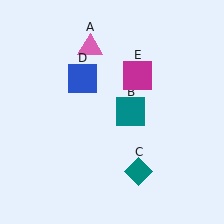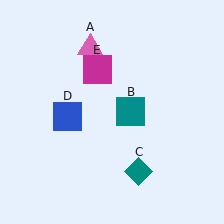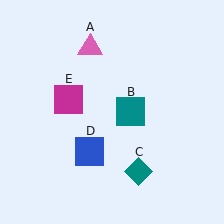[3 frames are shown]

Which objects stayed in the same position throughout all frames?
Pink triangle (object A) and teal square (object B) and teal diamond (object C) remained stationary.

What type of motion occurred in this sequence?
The blue square (object D), magenta square (object E) rotated counterclockwise around the center of the scene.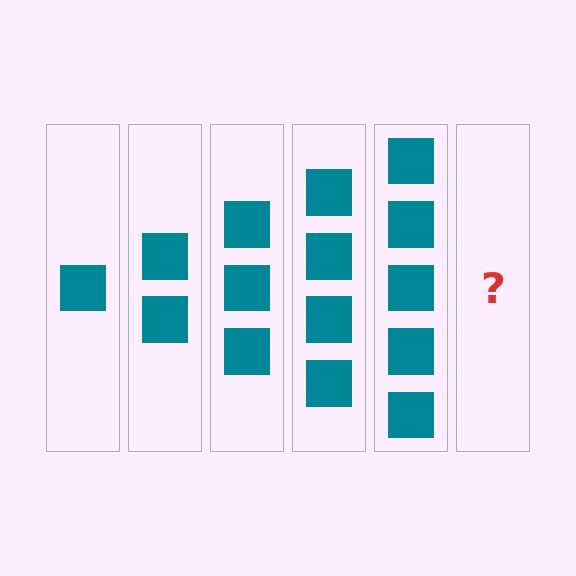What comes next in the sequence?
The next element should be 6 squares.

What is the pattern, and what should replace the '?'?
The pattern is that each step adds one more square. The '?' should be 6 squares.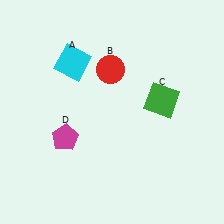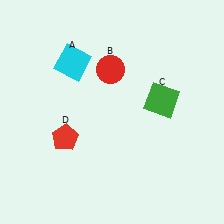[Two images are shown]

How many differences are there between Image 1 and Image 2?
There is 1 difference between the two images.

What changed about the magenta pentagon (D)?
In Image 1, D is magenta. In Image 2, it changed to red.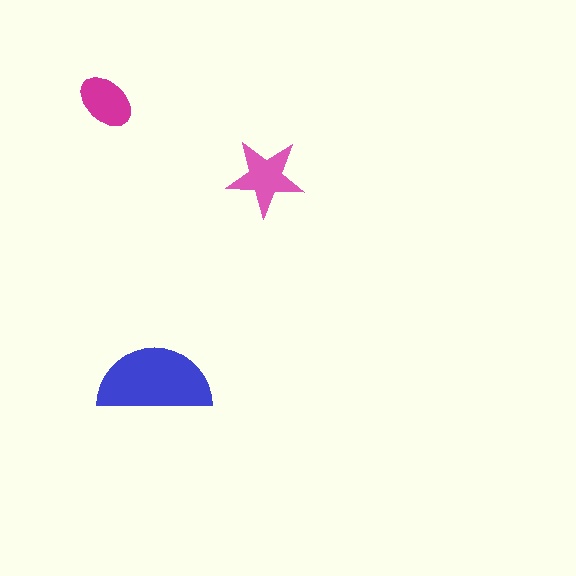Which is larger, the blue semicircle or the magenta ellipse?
The blue semicircle.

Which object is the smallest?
The magenta ellipse.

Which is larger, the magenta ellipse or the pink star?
The pink star.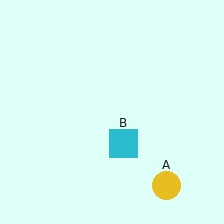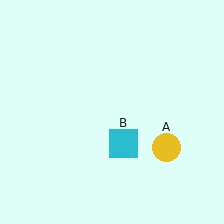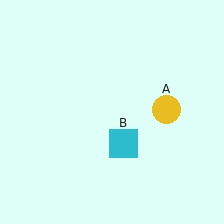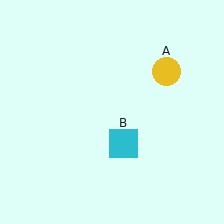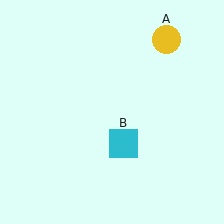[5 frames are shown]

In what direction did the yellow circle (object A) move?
The yellow circle (object A) moved up.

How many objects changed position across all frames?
1 object changed position: yellow circle (object A).